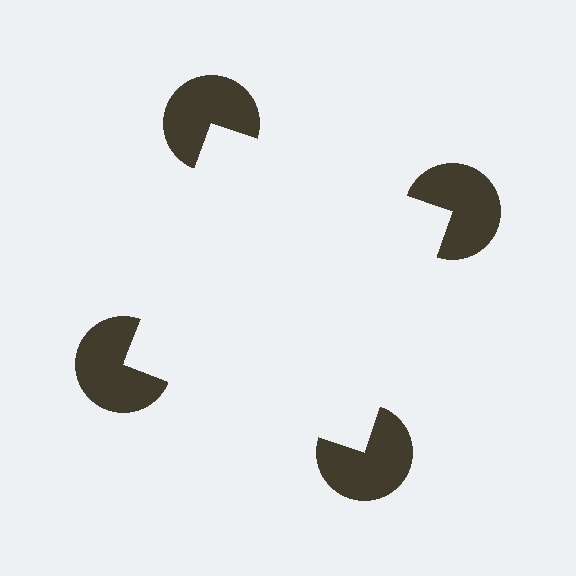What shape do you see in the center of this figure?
An illusory square — its edges are inferred from the aligned wedge cuts in the pac-man discs, not physically drawn.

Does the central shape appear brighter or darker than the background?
It typically appears slightly brighter than the background, even though no actual brightness change is drawn.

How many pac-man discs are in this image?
There are 4 — one at each vertex of the illusory square.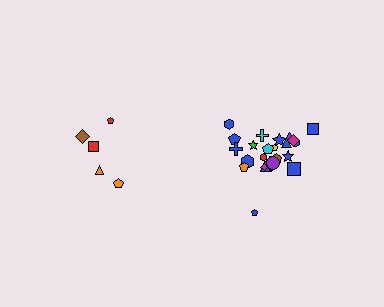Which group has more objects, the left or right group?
The right group.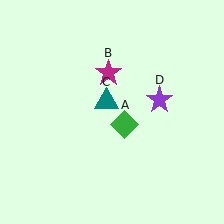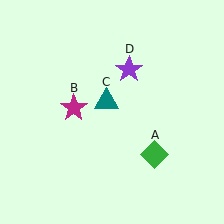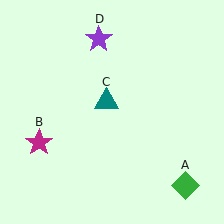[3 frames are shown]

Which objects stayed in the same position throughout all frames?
Teal triangle (object C) remained stationary.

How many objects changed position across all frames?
3 objects changed position: green diamond (object A), magenta star (object B), purple star (object D).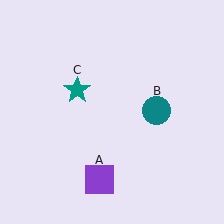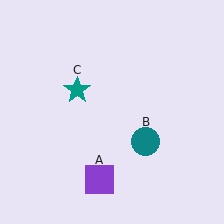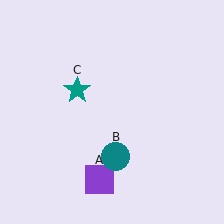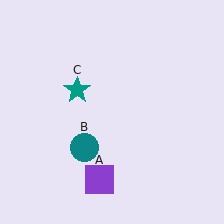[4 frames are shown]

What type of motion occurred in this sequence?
The teal circle (object B) rotated clockwise around the center of the scene.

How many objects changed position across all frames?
1 object changed position: teal circle (object B).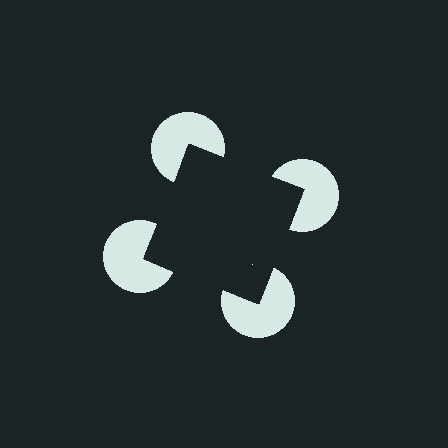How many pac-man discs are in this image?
There are 4 — one at each vertex of the illusory square.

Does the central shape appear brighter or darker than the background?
It typically appears slightly darker than the background, even though no actual brightness change is drawn.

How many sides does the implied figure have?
4 sides.